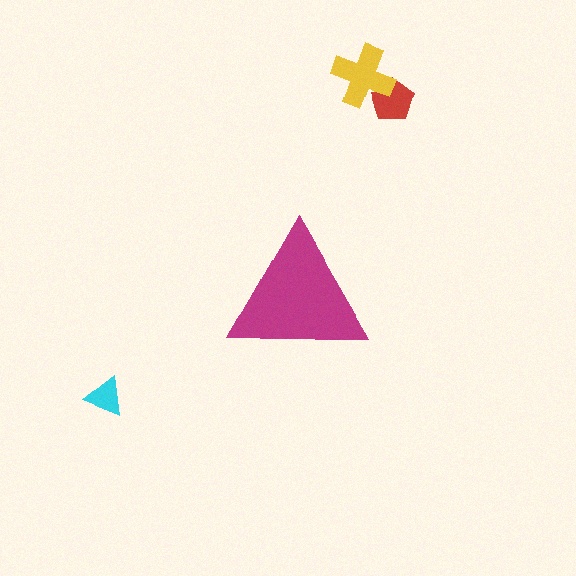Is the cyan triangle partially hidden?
No, the cyan triangle is fully visible.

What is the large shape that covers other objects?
A magenta triangle.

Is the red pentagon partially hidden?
No, the red pentagon is fully visible.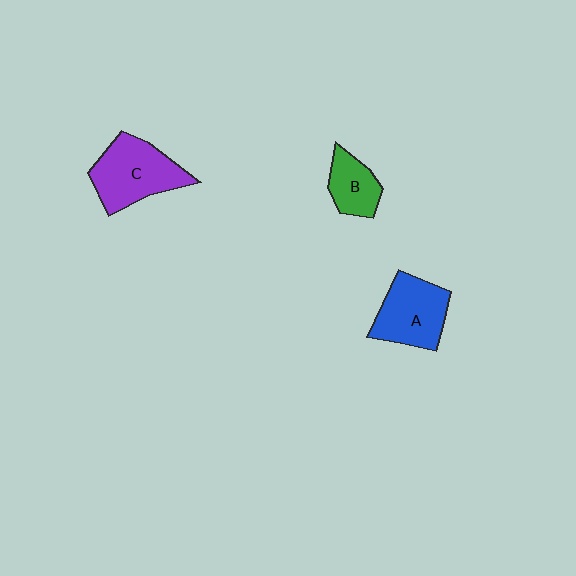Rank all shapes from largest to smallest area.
From largest to smallest: C (purple), A (blue), B (green).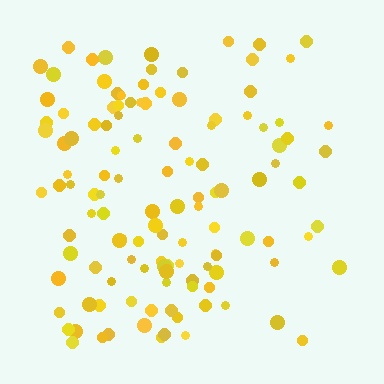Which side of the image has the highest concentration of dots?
The left.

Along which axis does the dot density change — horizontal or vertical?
Horizontal.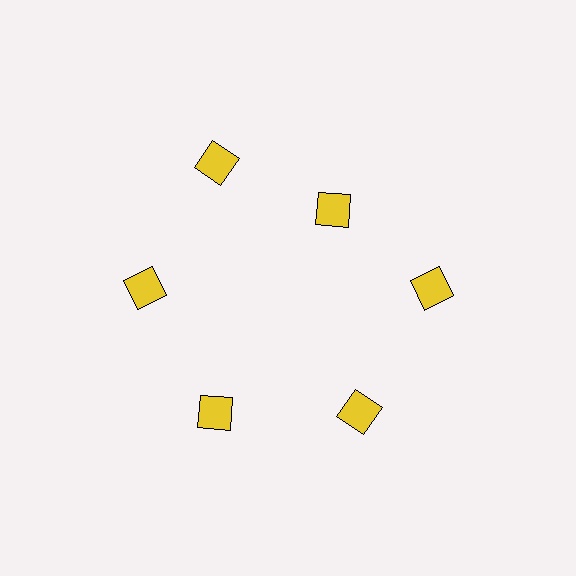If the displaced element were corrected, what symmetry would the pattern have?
It would have 6-fold rotational symmetry — the pattern would map onto itself every 60 degrees.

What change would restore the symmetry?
The symmetry would be restored by moving it outward, back onto the ring so that all 6 squares sit at equal angles and equal distance from the center.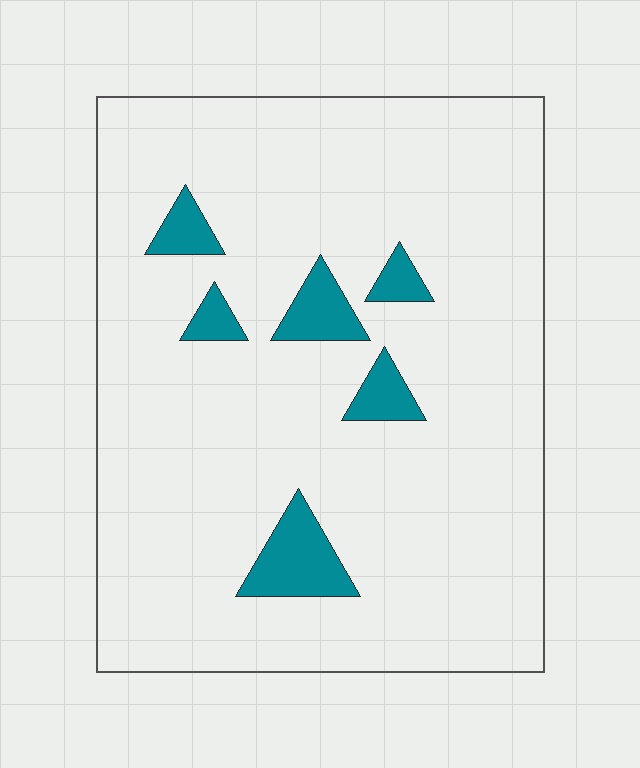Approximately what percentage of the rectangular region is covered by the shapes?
Approximately 10%.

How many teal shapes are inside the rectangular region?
6.